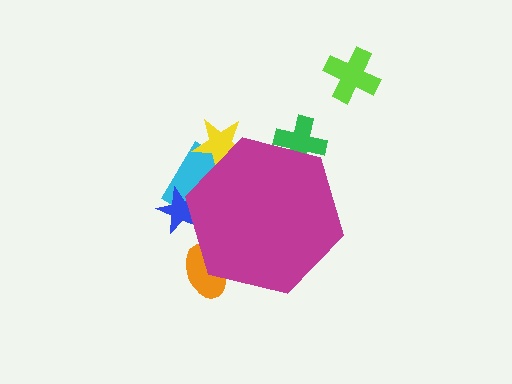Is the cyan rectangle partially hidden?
Yes, the cyan rectangle is partially hidden behind the magenta hexagon.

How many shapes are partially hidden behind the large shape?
5 shapes are partially hidden.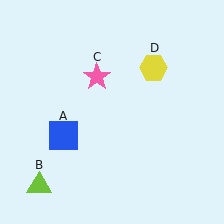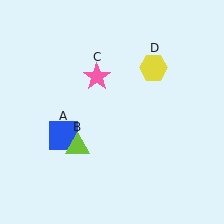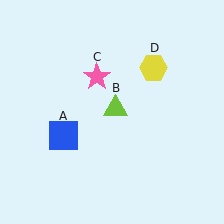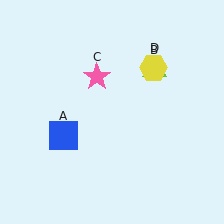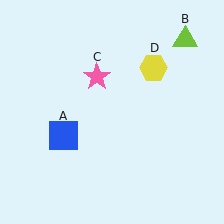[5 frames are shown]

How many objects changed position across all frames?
1 object changed position: lime triangle (object B).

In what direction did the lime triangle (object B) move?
The lime triangle (object B) moved up and to the right.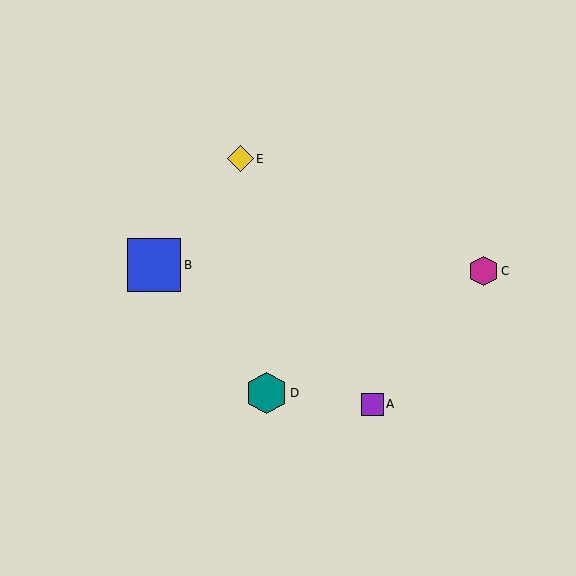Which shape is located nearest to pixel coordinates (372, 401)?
The purple square (labeled A) at (372, 404) is nearest to that location.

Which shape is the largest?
The blue square (labeled B) is the largest.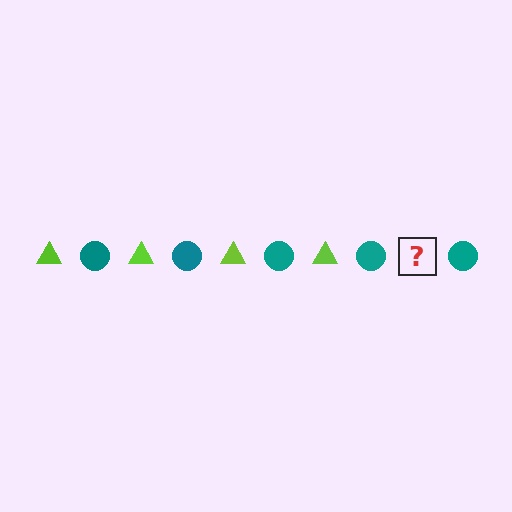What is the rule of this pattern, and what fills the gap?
The rule is that the pattern alternates between lime triangle and teal circle. The gap should be filled with a lime triangle.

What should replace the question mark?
The question mark should be replaced with a lime triangle.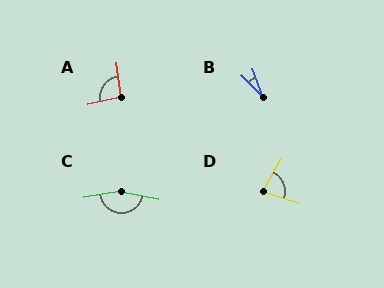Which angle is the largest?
C, at approximately 159 degrees.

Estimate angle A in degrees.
Approximately 95 degrees.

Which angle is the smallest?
B, at approximately 25 degrees.